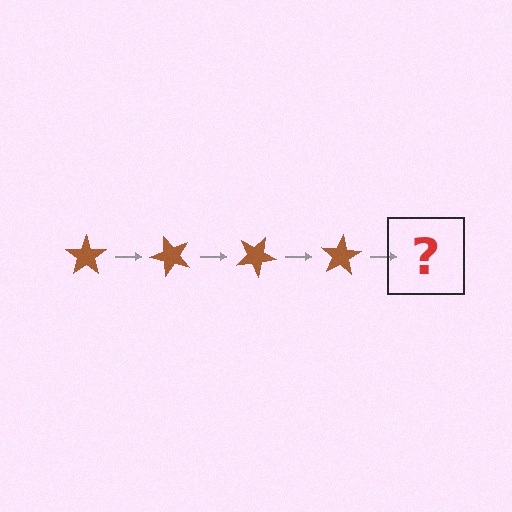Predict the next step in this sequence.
The next step is a brown star rotated 200 degrees.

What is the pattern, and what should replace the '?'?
The pattern is that the star rotates 50 degrees each step. The '?' should be a brown star rotated 200 degrees.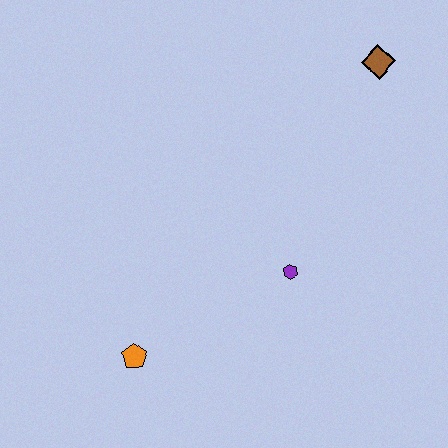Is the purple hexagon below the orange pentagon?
No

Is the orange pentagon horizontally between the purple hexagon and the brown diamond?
No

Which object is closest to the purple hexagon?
The orange pentagon is closest to the purple hexagon.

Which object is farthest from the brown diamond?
The orange pentagon is farthest from the brown diamond.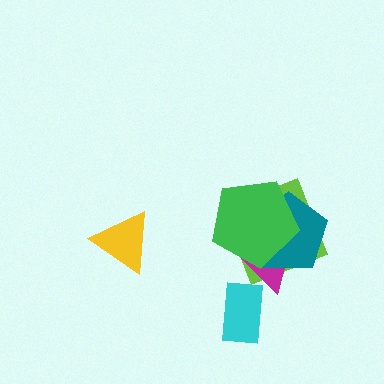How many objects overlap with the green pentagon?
3 objects overlap with the green pentagon.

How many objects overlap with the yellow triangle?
0 objects overlap with the yellow triangle.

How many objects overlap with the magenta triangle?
3 objects overlap with the magenta triangle.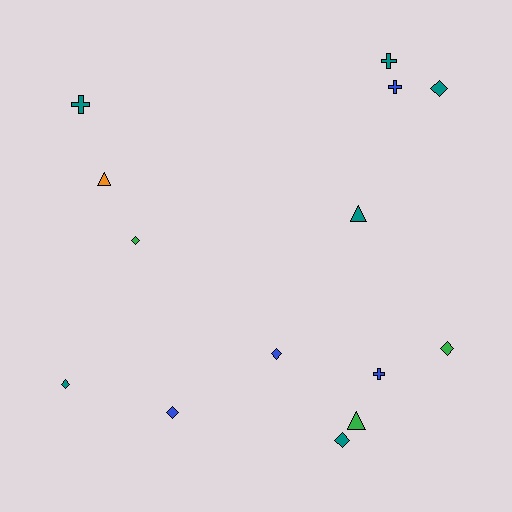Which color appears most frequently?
Teal, with 6 objects.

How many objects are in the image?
There are 14 objects.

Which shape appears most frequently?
Diamond, with 7 objects.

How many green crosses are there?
There are no green crosses.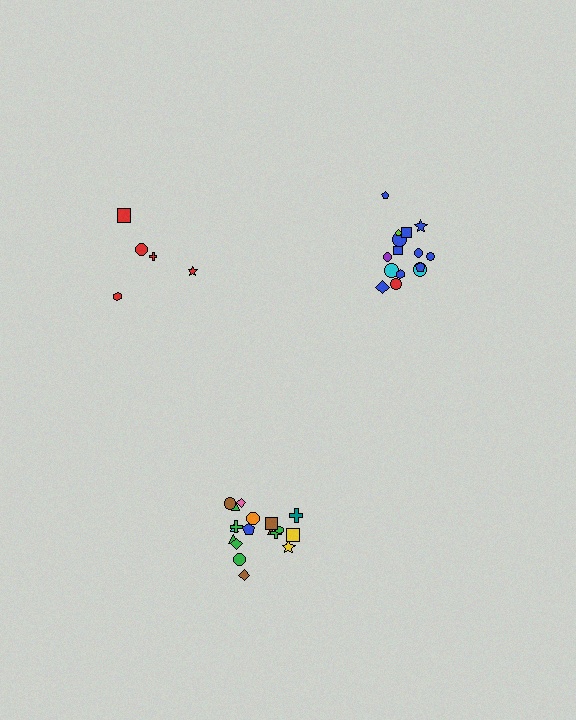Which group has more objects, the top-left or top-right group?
The top-right group.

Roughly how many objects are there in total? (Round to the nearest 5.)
Roughly 40 objects in total.